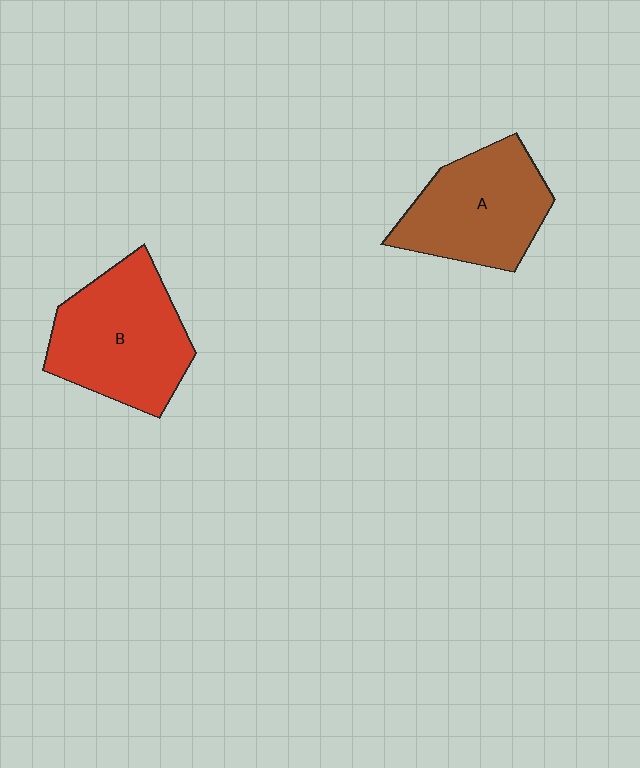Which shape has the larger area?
Shape B (red).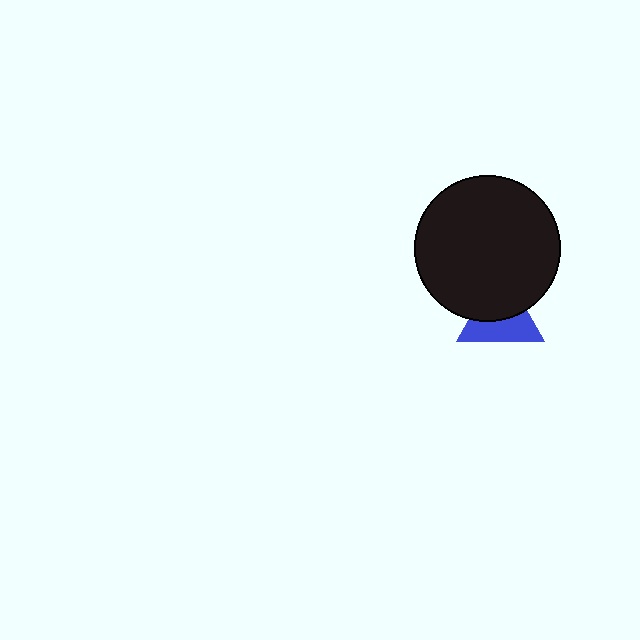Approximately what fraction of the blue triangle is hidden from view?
Roughly 50% of the blue triangle is hidden behind the black circle.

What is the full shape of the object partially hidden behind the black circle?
The partially hidden object is a blue triangle.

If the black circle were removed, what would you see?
You would see the complete blue triangle.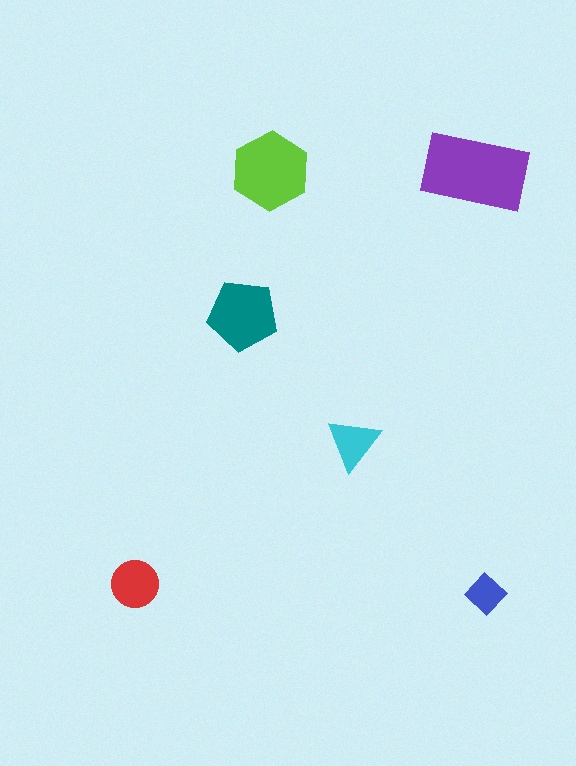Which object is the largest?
The purple rectangle.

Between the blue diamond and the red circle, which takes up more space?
The red circle.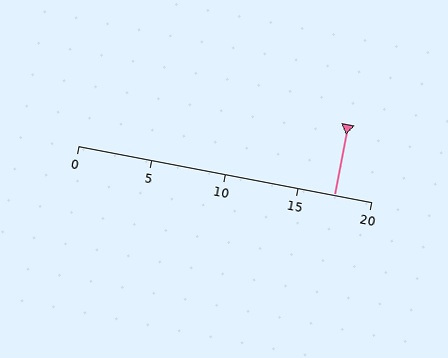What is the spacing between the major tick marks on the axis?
The major ticks are spaced 5 apart.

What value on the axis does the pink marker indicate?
The marker indicates approximately 17.5.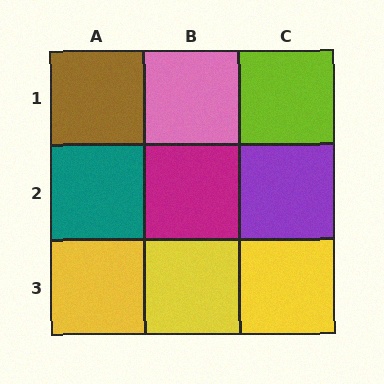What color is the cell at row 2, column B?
Magenta.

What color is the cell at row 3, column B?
Yellow.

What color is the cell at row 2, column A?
Teal.